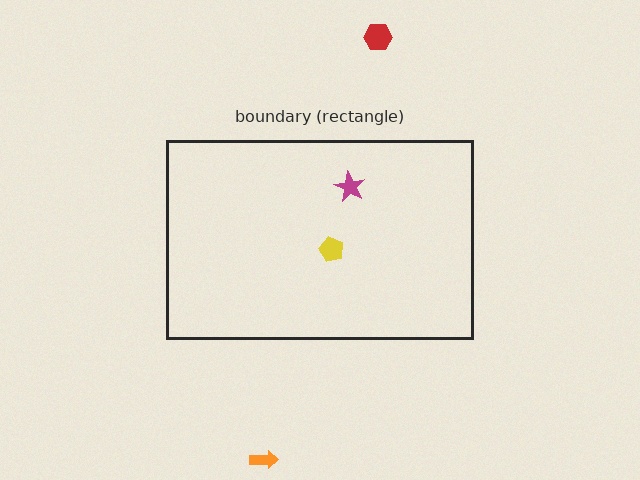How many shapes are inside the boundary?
2 inside, 2 outside.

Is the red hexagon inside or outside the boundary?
Outside.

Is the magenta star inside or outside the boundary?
Inside.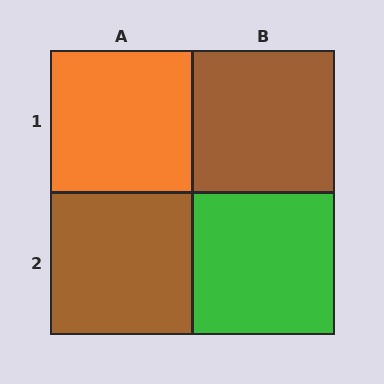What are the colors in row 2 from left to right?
Brown, green.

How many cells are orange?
1 cell is orange.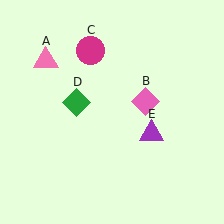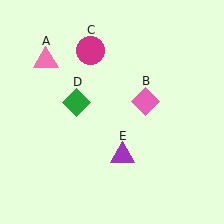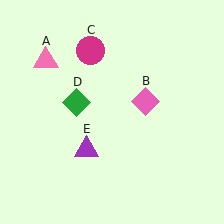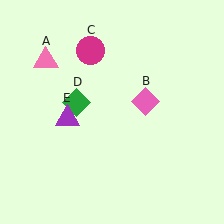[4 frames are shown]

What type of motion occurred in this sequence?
The purple triangle (object E) rotated clockwise around the center of the scene.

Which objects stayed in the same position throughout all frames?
Pink triangle (object A) and pink diamond (object B) and magenta circle (object C) and green diamond (object D) remained stationary.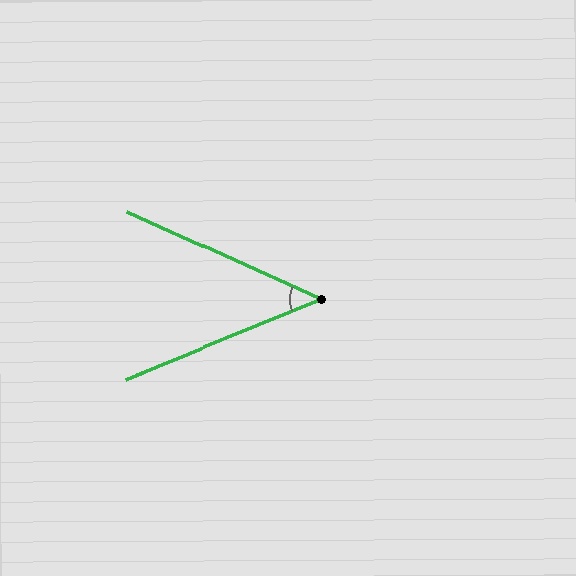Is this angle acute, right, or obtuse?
It is acute.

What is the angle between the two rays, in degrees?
Approximately 47 degrees.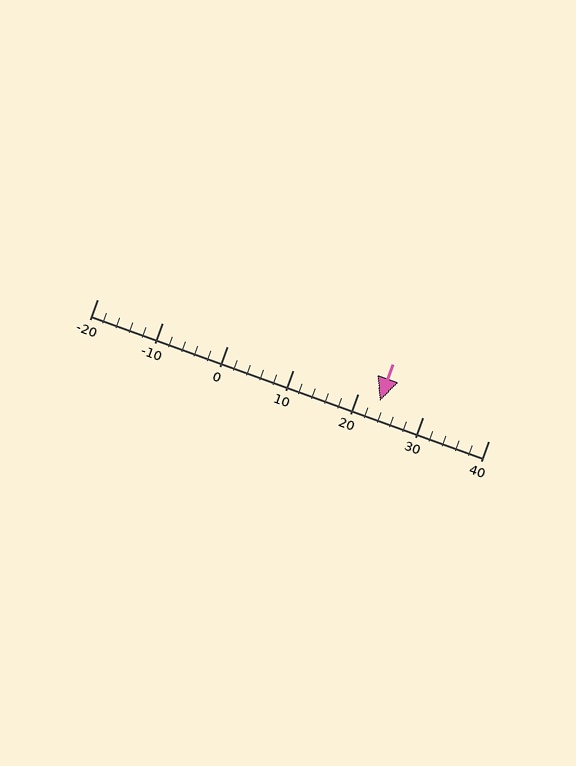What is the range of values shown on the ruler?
The ruler shows values from -20 to 40.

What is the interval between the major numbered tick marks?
The major tick marks are spaced 10 units apart.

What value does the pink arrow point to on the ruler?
The pink arrow points to approximately 23.